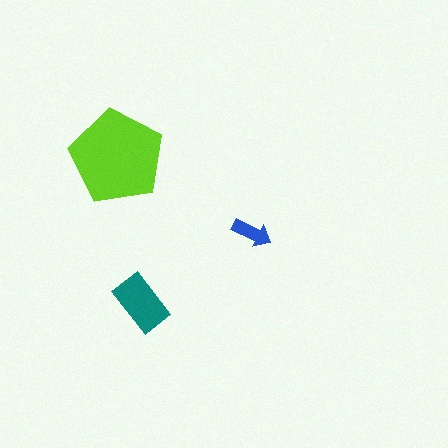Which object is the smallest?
The blue arrow.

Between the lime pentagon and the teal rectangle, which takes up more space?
The lime pentagon.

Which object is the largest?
The lime pentagon.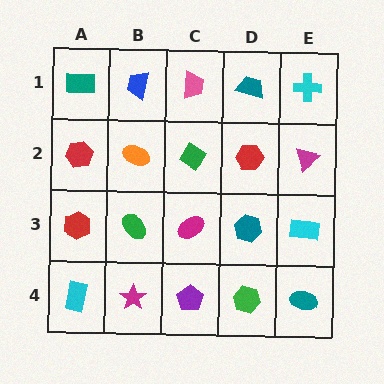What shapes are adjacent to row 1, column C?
A green diamond (row 2, column C), a blue trapezoid (row 1, column B), a teal trapezoid (row 1, column D).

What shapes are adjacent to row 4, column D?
A teal hexagon (row 3, column D), a purple pentagon (row 4, column C), a teal ellipse (row 4, column E).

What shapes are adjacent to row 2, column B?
A blue trapezoid (row 1, column B), a green ellipse (row 3, column B), a red hexagon (row 2, column A), a green diamond (row 2, column C).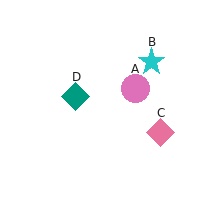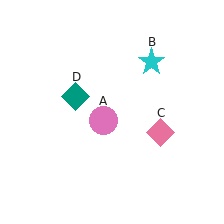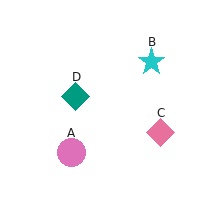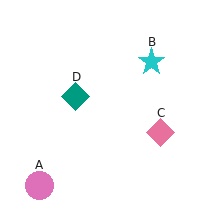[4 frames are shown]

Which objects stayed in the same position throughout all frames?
Cyan star (object B) and pink diamond (object C) and teal diamond (object D) remained stationary.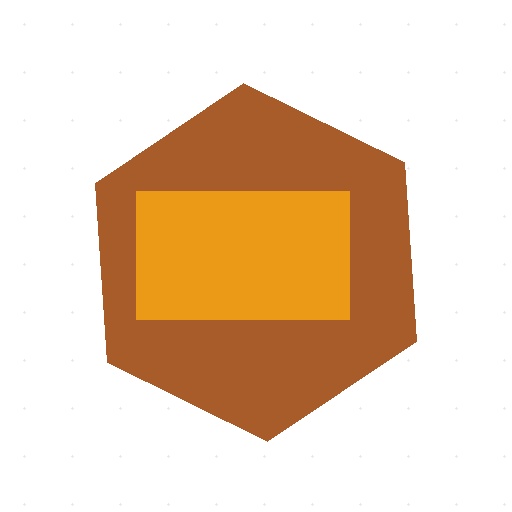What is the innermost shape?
The orange rectangle.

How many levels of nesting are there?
2.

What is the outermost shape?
The brown hexagon.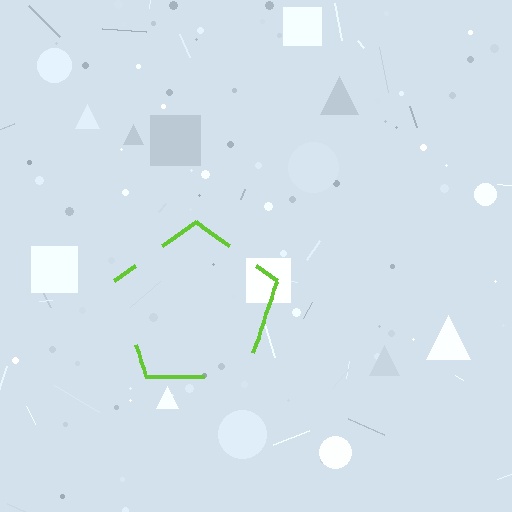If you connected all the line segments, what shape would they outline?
They would outline a pentagon.